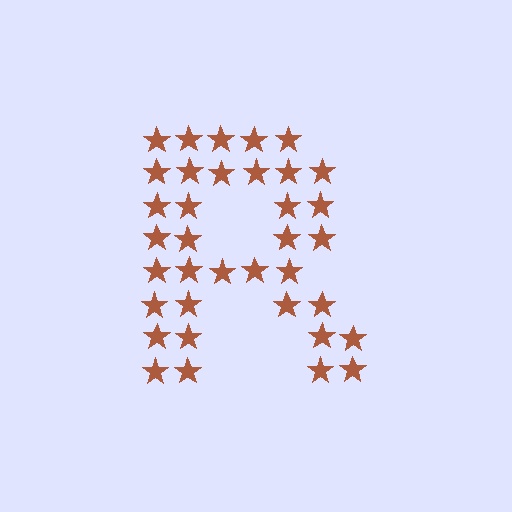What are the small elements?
The small elements are stars.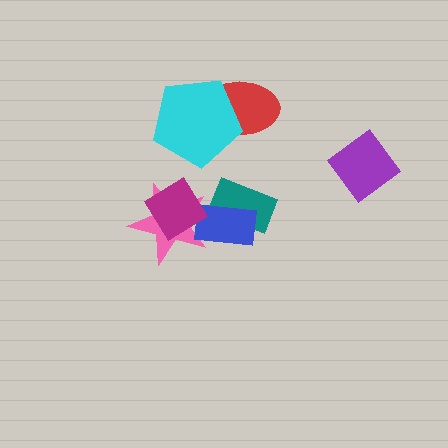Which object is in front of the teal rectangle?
The blue rectangle is in front of the teal rectangle.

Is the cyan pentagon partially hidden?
No, no other shape covers it.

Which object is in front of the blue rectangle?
The magenta diamond is in front of the blue rectangle.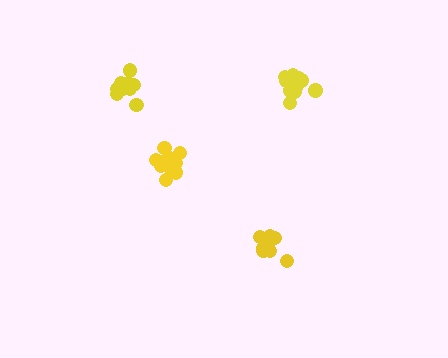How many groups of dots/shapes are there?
There are 4 groups.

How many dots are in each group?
Group 1: 11 dots, Group 2: 13 dots, Group 3: 8 dots, Group 4: 13 dots (45 total).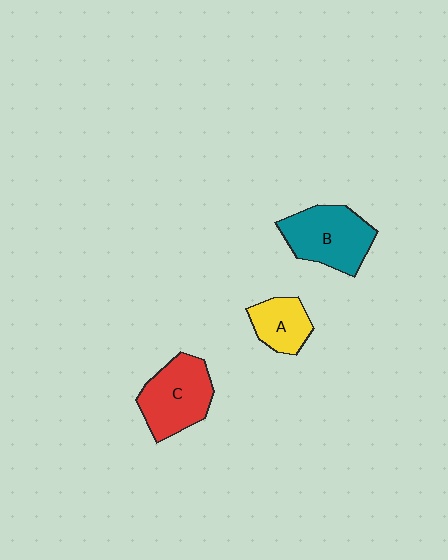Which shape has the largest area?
Shape B (teal).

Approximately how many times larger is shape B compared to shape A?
Approximately 1.7 times.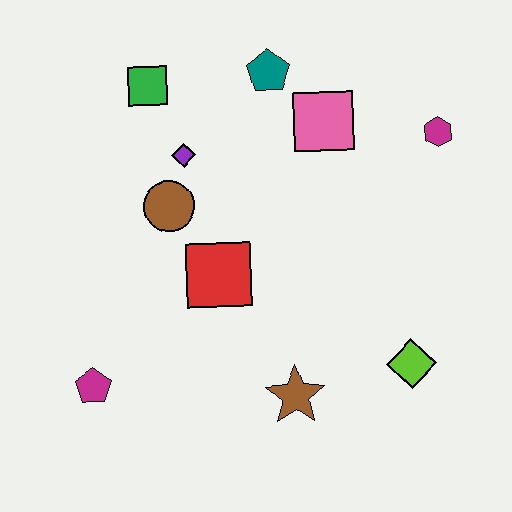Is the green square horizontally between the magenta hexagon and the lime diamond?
No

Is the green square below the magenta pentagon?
No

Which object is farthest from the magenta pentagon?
The magenta hexagon is farthest from the magenta pentagon.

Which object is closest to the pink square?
The teal pentagon is closest to the pink square.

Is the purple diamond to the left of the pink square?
Yes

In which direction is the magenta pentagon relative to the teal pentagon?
The magenta pentagon is below the teal pentagon.